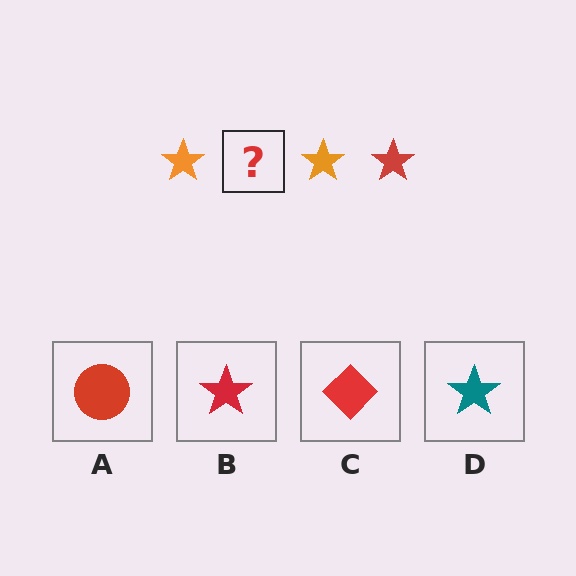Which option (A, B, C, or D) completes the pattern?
B.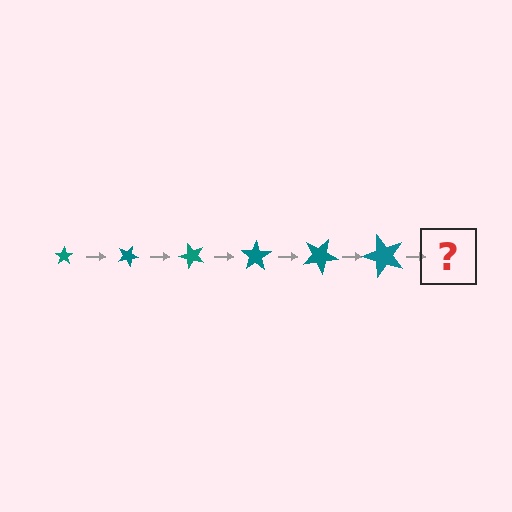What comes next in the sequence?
The next element should be a star, larger than the previous one and rotated 150 degrees from the start.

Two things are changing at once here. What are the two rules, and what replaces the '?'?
The two rules are that the star grows larger each step and it rotates 25 degrees each step. The '?' should be a star, larger than the previous one and rotated 150 degrees from the start.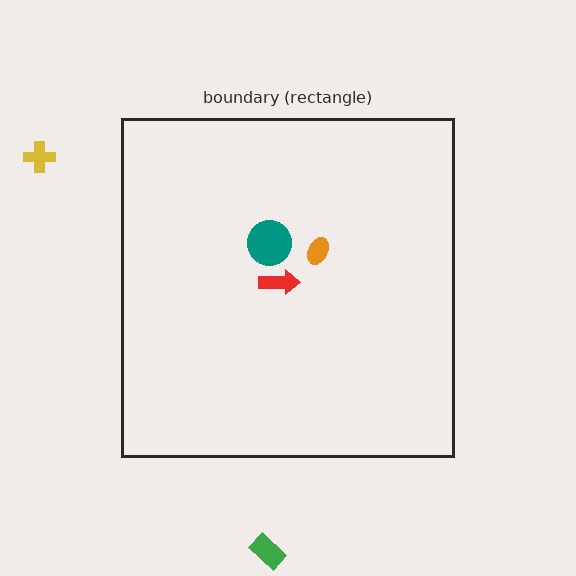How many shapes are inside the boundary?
3 inside, 2 outside.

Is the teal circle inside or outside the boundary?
Inside.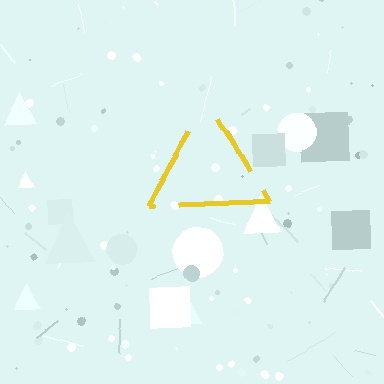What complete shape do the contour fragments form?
The contour fragments form a triangle.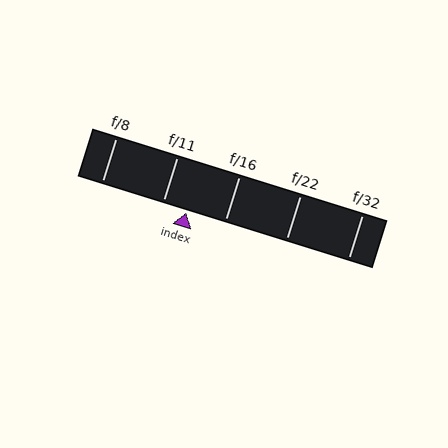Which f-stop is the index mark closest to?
The index mark is closest to f/11.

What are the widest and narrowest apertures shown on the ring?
The widest aperture shown is f/8 and the narrowest is f/32.